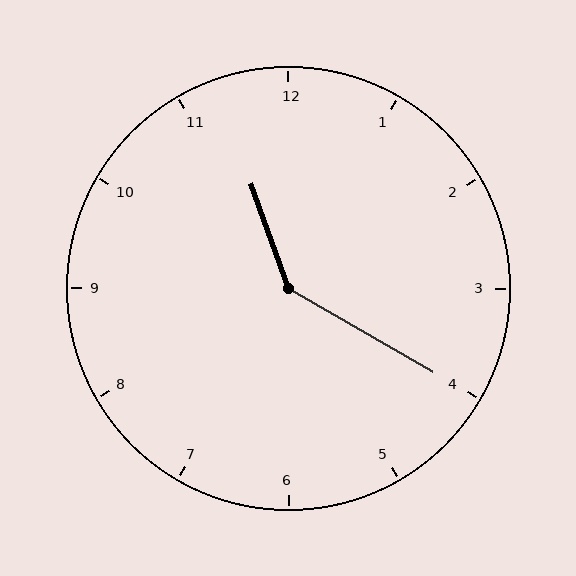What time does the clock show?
11:20.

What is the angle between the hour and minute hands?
Approximately 140 degrees.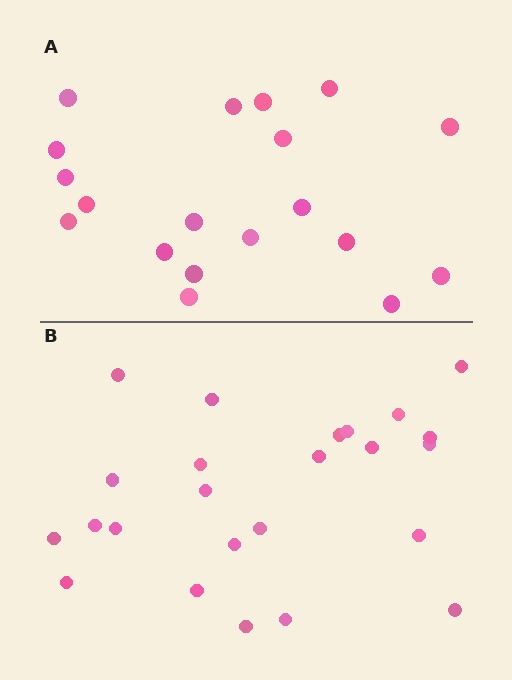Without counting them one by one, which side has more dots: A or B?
Region B (the bottom region) has more dots.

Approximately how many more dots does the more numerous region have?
Region B has about 5 more dots than region A.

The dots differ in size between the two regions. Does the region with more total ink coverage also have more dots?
No. Region A has more total ink coverage because its dots are larger, but region B actually contains more individual dots. Total area can be misleading — the number of items is what matters here.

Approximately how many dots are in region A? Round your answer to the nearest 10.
About 20 dots. (The exact count is 19, which rounds to 20.)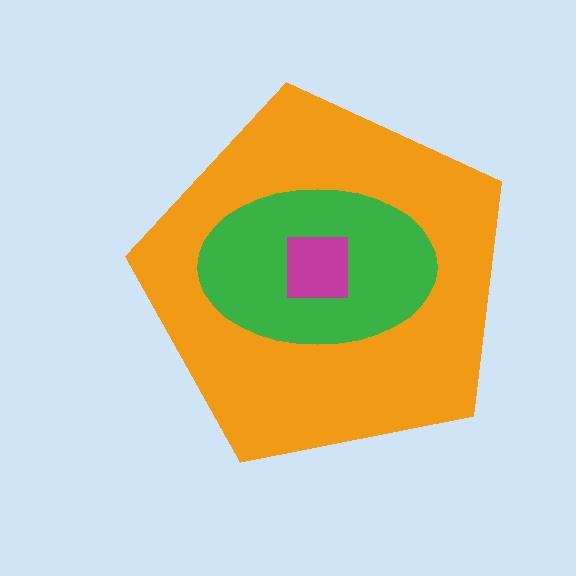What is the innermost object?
The magenta square.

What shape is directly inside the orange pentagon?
The green ellipse.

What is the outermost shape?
The orange pentagon.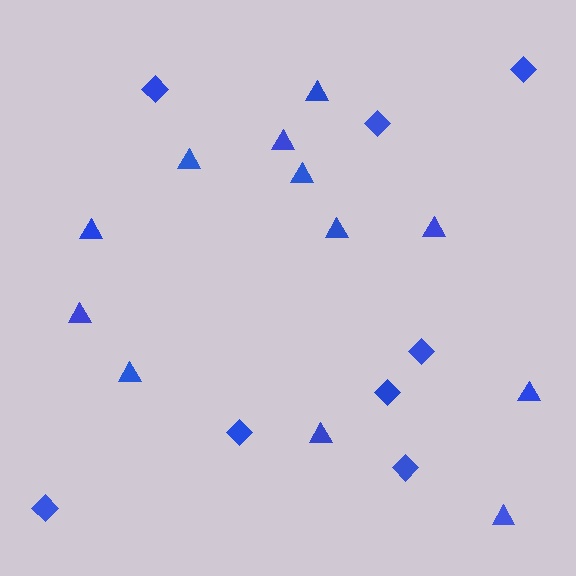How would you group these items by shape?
There are 2 groups: one group of triangles (12) and one group of diamonds (8).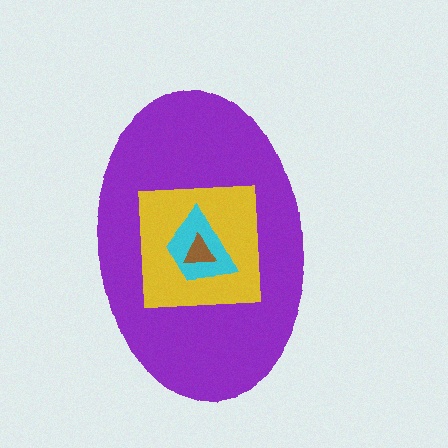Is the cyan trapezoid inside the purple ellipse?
Yes.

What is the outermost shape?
The purple ellipse.